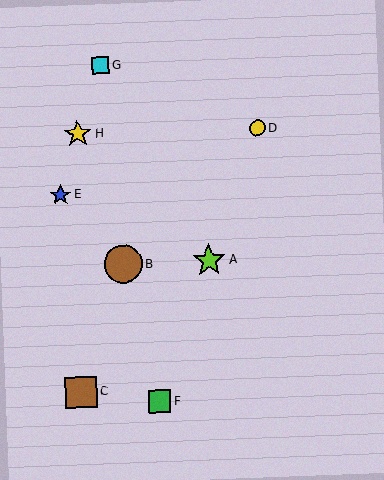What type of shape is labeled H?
Shape H is a yellow star.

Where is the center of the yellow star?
The center of the yellow star is at (78, 134).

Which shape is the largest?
The brown circle (labeled B) is the largest.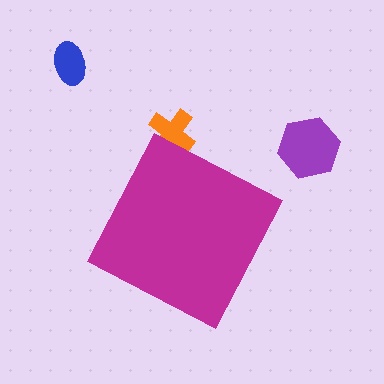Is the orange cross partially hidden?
Yes, the orange cross is partially hidden behind the magenta diamond.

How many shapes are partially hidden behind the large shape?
1 shape is partially hidden.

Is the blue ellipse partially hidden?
No, the blue ellipse is fully visible.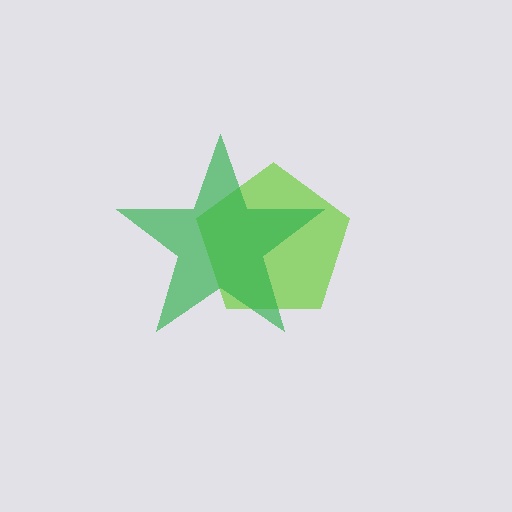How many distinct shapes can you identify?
There are 2 distinct shapes: a lime pentagon, a green star.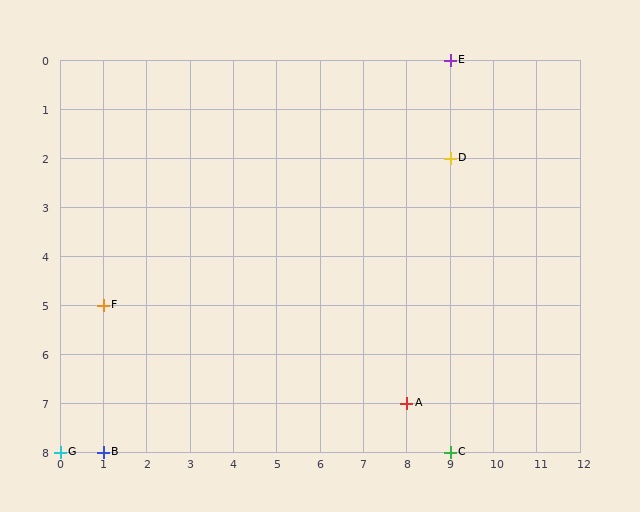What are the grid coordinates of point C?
Point C is at grid coordinates (9, 8).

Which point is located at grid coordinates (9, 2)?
Point D is at (9, 2).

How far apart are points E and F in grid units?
Points E and F are 8 columns and 5 rows apart (about 9.4 grid units diagonally).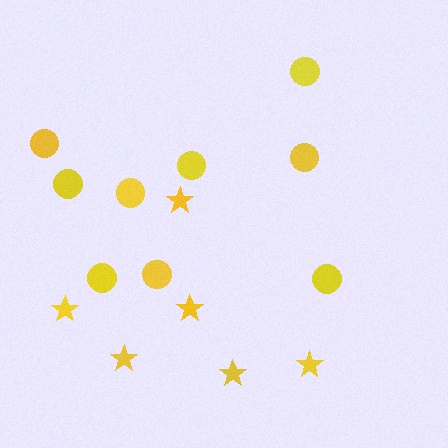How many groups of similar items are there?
There are 2 groups: one group of circles (9) and one group of stars (6).